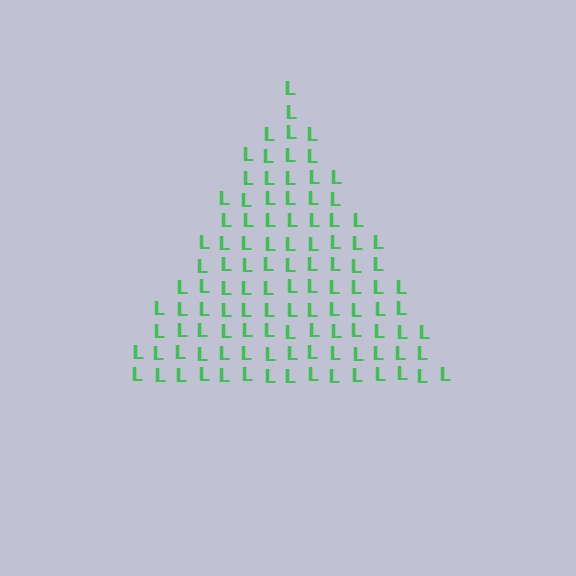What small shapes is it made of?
It is made of small letter L's.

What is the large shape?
The large shape is a triangle.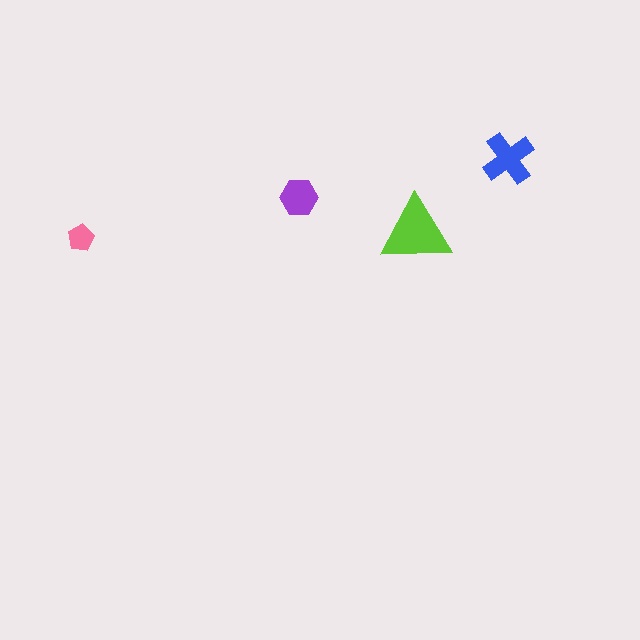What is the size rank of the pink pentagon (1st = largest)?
4th.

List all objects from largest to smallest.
The lime triangle, the blue cross, the purple hexagon, the pink pentagon.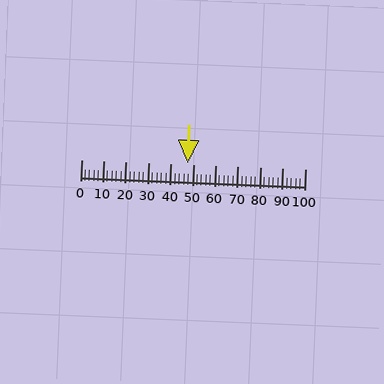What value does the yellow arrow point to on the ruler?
The yellow arrow points to approximately 48.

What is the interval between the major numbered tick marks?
The major tick marks are spaced 10 units apart.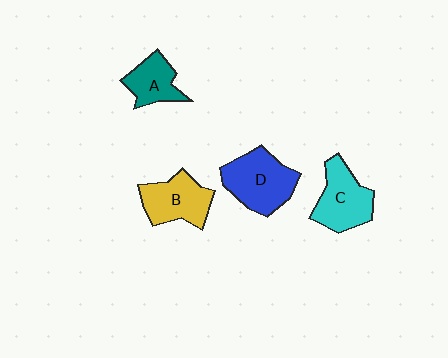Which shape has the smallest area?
Shape A (teal).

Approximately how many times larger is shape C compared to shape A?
Approximately 1.4 times.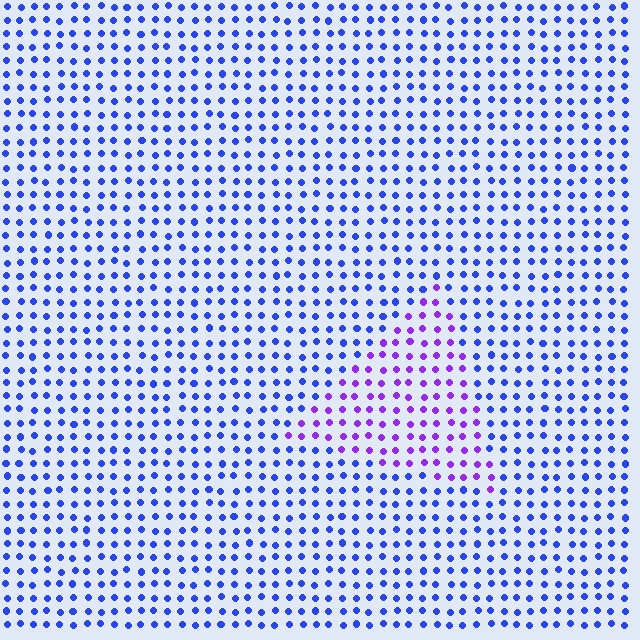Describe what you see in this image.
The image is filled with small blue elements in a uniform arrangement. A triangle-shaped region is visible where the elements are tinted to a slightly different hue, forming a subtle color boundary.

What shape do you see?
I see a triangle.